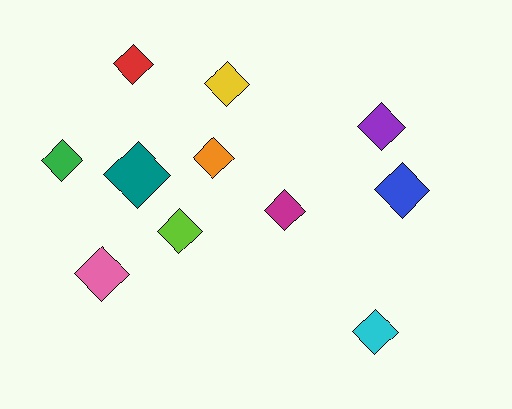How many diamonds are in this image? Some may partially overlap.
There are 11 diamonds.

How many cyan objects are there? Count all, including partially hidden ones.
There is 1 cyan object.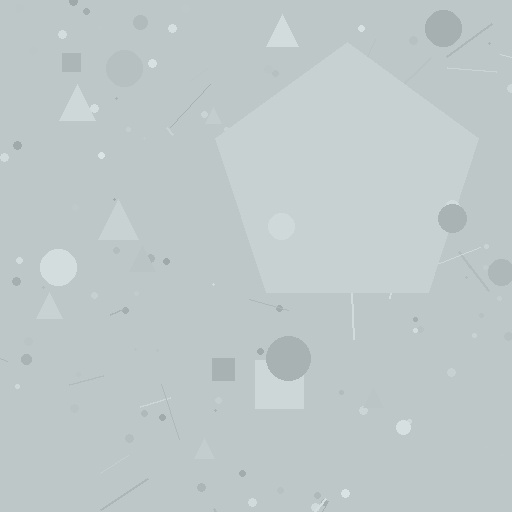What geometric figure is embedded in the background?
A pentagon is embedded in the background.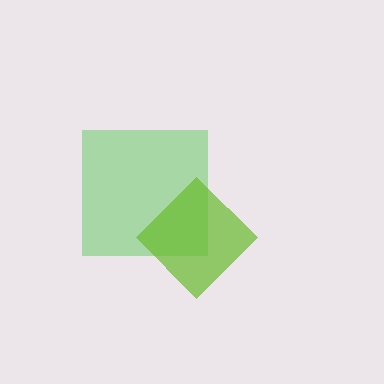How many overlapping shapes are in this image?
There are 2 overlapping shapes in the image.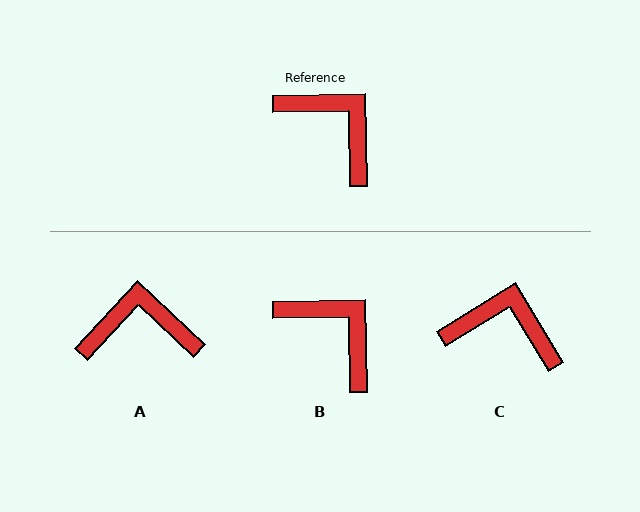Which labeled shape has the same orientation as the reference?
B.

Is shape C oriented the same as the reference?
No, it is off by about 30 degrees.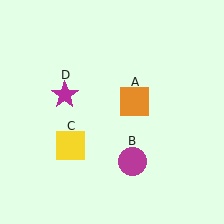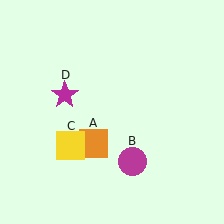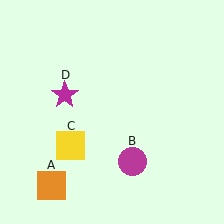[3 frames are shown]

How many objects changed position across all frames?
1 object changed position: orange square (object A).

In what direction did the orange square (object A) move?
The orange square (object A) moved down and to the left.